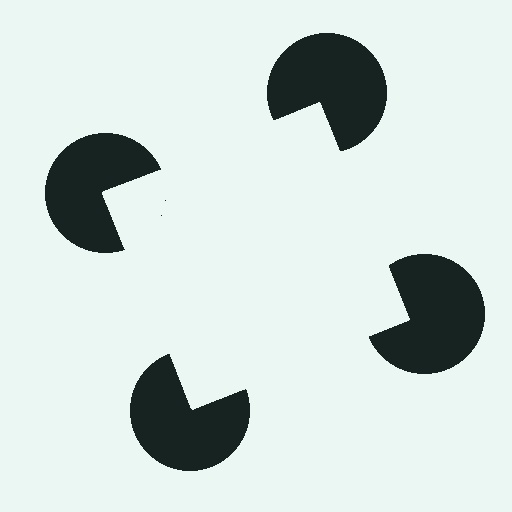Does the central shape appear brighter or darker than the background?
It typically appears slightly brighter than the background, even though no actual brightness change is drawn.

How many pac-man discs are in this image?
There are 4 — one at each vertex of the illusory square.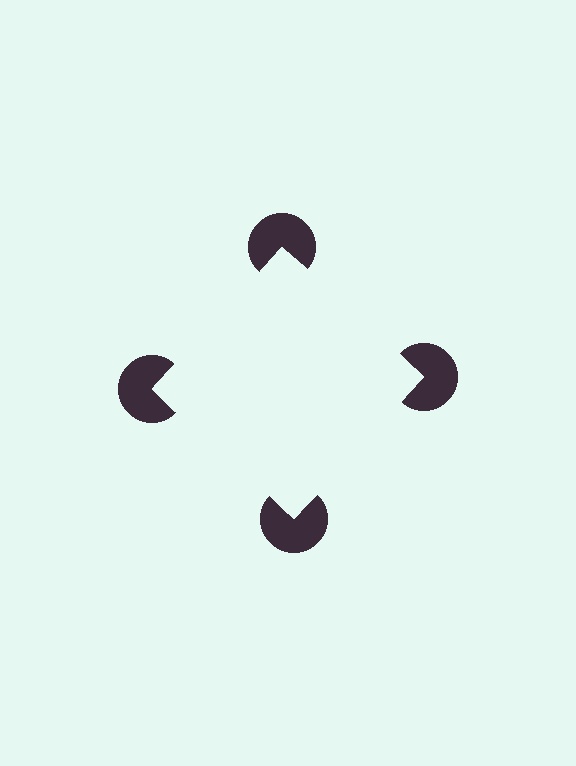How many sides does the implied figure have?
4 sides.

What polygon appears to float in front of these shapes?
An illusory square — its edges are inferred from the aligned wedge cuts in the pac-man discs, not physically drawn.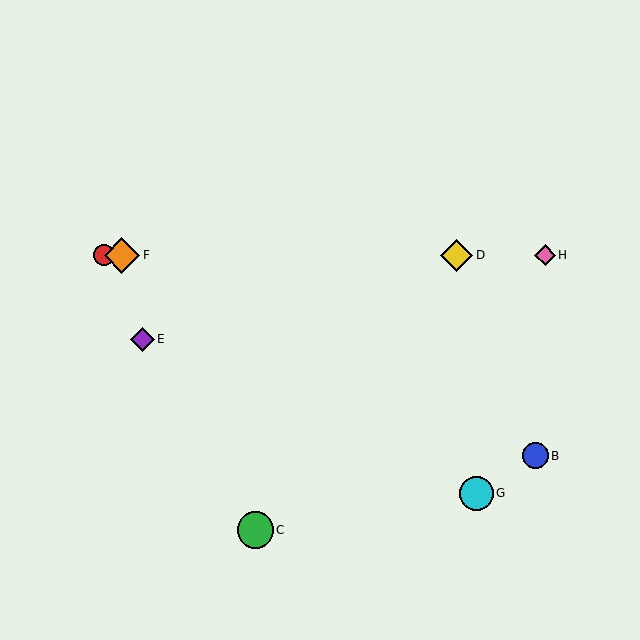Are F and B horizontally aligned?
No, F is at y≈255 and B is at y≈456.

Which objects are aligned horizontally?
Objects A, D, F, H are aligned horizontally.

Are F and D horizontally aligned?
Yes, both are at y≈255.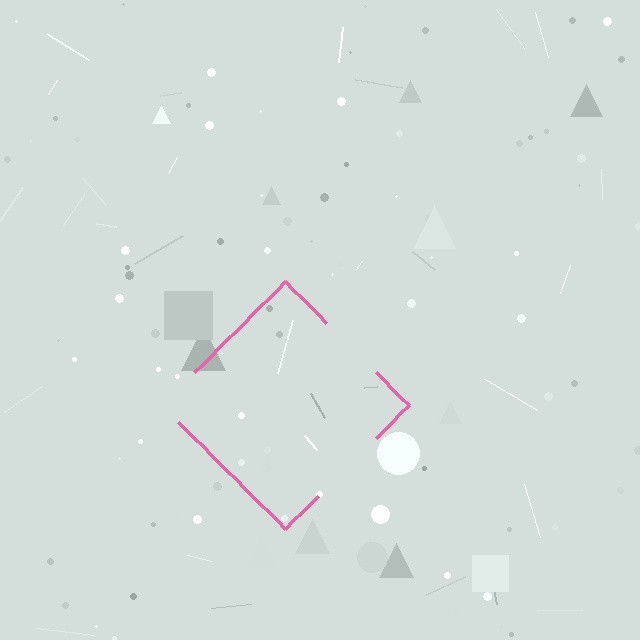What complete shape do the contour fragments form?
The contour fragments form a diamond.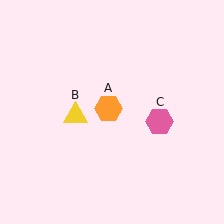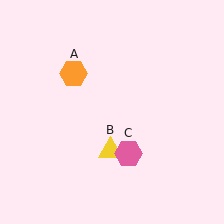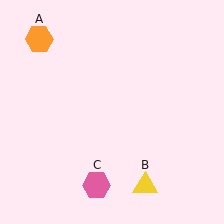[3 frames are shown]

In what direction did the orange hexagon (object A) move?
The orange hexagon (object A) moved up and to the left.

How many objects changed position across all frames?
3 objects changed position: orange hexagon (object A), yellow triangle (object B), pink hexagon (object C).